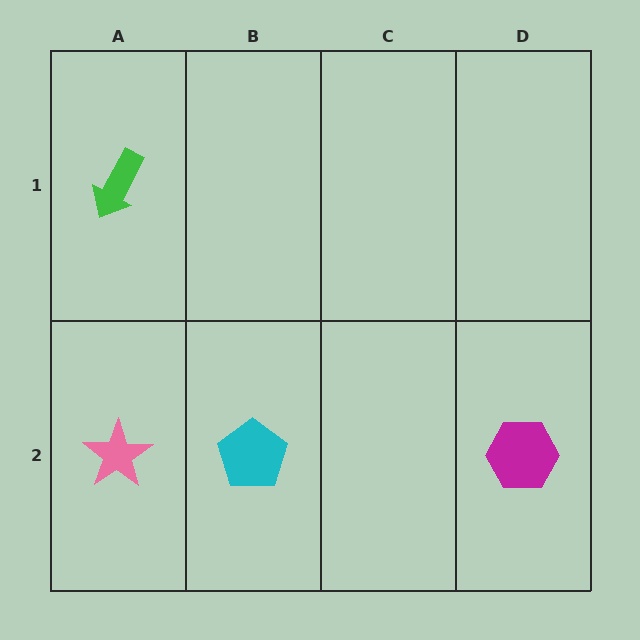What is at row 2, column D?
A magenta hexagon.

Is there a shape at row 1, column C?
No, that cell is empty.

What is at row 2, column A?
A pink star.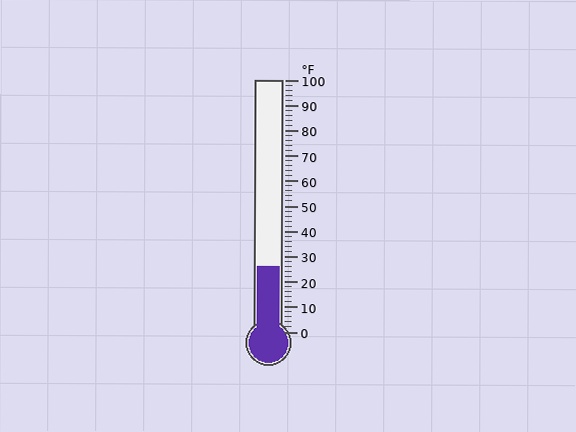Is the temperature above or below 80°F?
The temperature is below 80°F.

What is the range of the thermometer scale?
The thermometer scale ranges from 0°F to 100°F.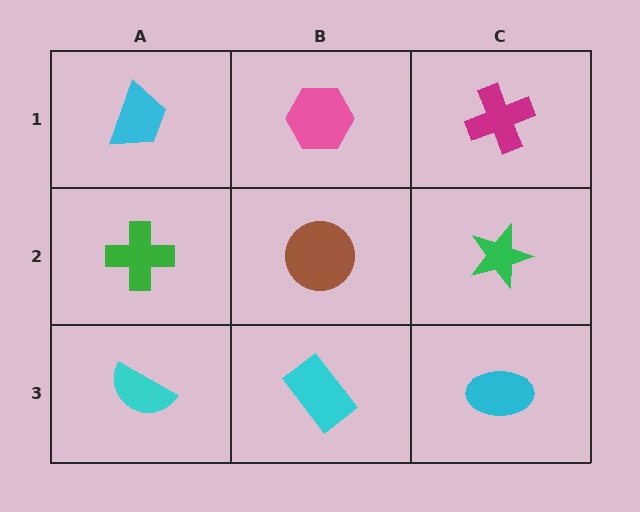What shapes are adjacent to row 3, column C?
A green star (row 2, column C), a cyan rectangle (row 3, column B).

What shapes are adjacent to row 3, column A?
A green cross (row 2, column A), a cyan rectangle (row 3, column B).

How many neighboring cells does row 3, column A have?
2.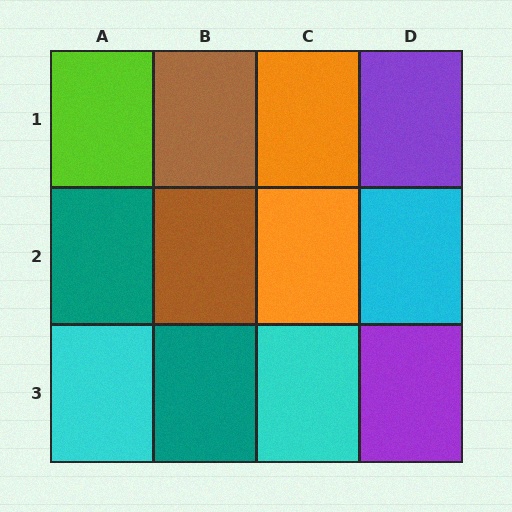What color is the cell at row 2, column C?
Orange.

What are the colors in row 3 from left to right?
Cyan, teal, cyan, purple.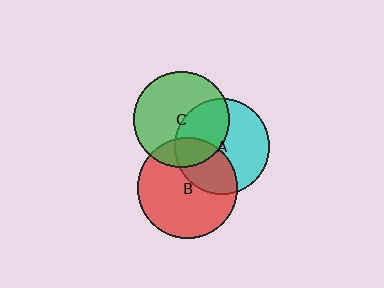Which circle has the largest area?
Circle B (red).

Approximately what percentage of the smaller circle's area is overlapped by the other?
Approximately 40%.